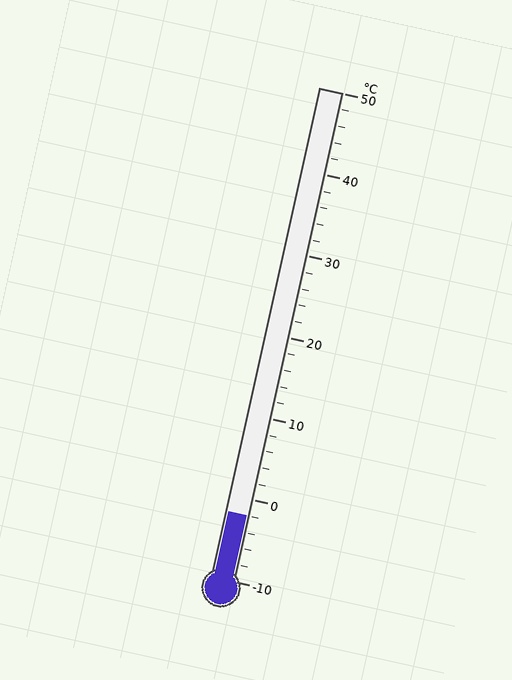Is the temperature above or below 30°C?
The temperature is below 30°C.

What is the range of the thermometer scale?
The thermometer scale ranges from -10°C to 50°C.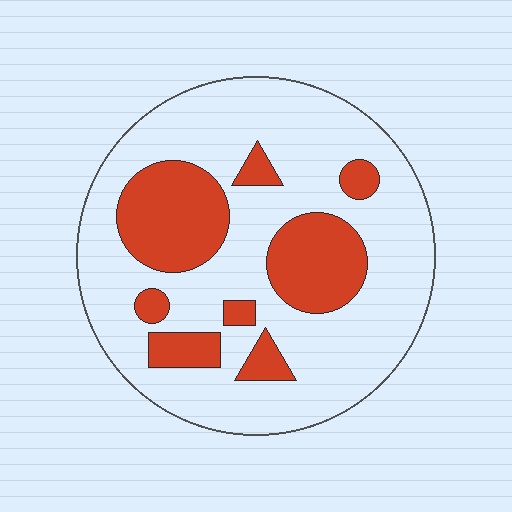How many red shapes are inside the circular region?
8.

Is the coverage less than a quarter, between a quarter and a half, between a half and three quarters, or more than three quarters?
Between a quarter and a half.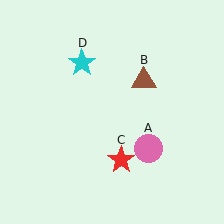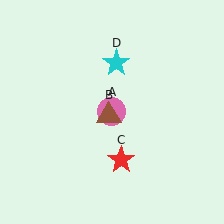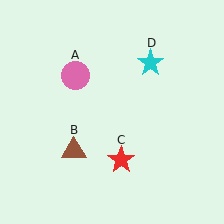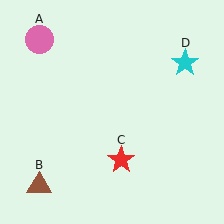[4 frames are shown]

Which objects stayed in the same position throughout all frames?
Red star (object C) remained stationary.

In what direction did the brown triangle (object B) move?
The brown triangle (object B) moved down and to the left.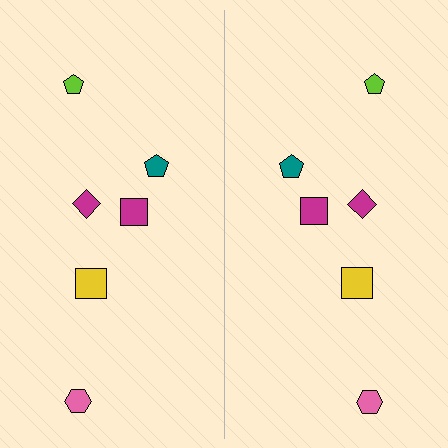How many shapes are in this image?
There are 12 shapes in this image.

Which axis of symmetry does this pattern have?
The pattern has a vertical axis of symmetry running through the center of the image.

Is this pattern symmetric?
Yes, this pattern has bilateral (reflection) symmetry.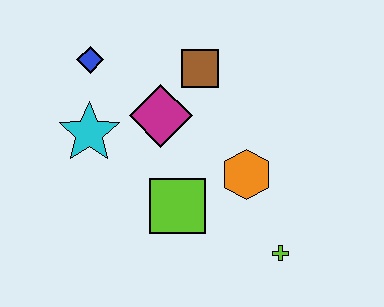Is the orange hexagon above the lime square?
Yes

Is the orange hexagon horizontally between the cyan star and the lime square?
No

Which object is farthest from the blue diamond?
The lime cross is farthest from the blue diamond.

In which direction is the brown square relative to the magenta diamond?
The brown square is above the magenta diamond.